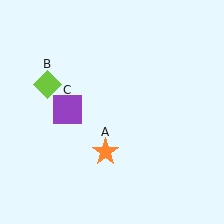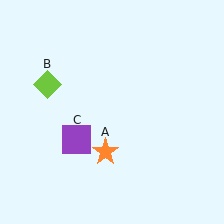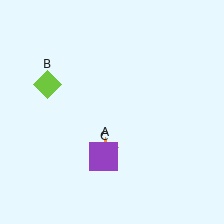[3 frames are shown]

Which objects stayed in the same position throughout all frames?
Orange star (object A) and lime diamond (object B) remained stationary.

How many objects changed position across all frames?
1 object changed position: purple square (object C).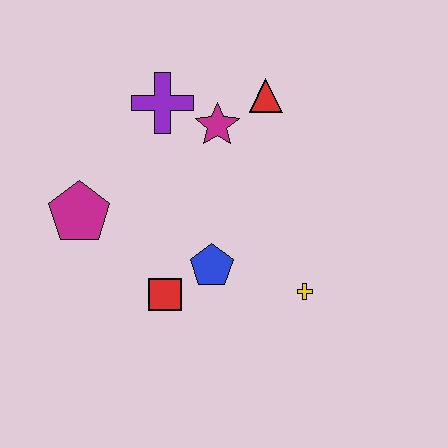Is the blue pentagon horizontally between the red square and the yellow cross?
Yes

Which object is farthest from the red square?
The red triangle is farthest from the red square.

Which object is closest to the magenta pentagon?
The red square is closest to the magenta pentagon.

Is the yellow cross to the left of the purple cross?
No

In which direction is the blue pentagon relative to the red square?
The blue pentagon is to the right of the red square.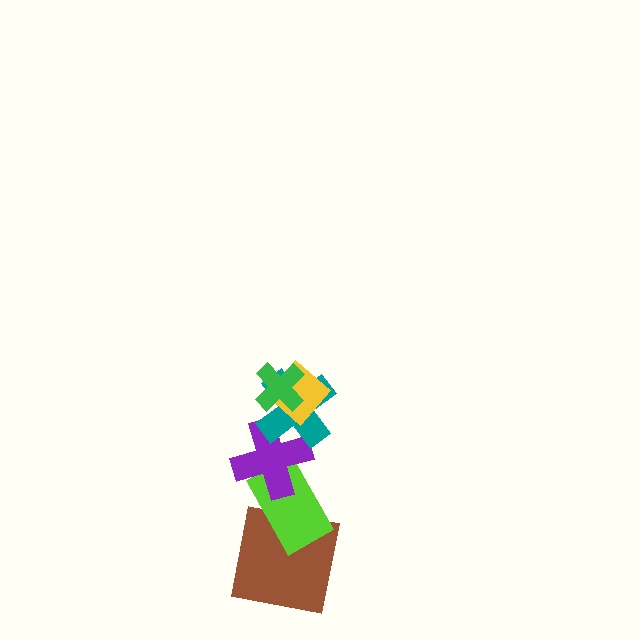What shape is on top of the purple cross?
The teal cross is on top of the purple cross.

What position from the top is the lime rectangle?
The lime rectangle is 5th from the top.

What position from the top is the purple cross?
The purple cross is 4th from the top.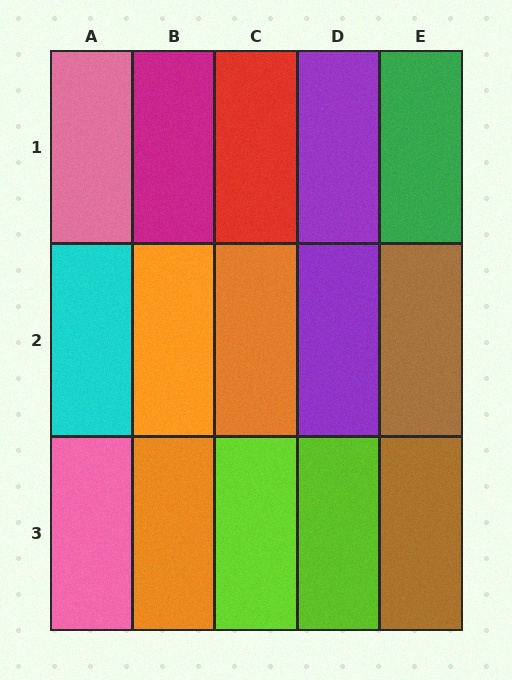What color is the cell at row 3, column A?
Pink.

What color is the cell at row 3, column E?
Brown.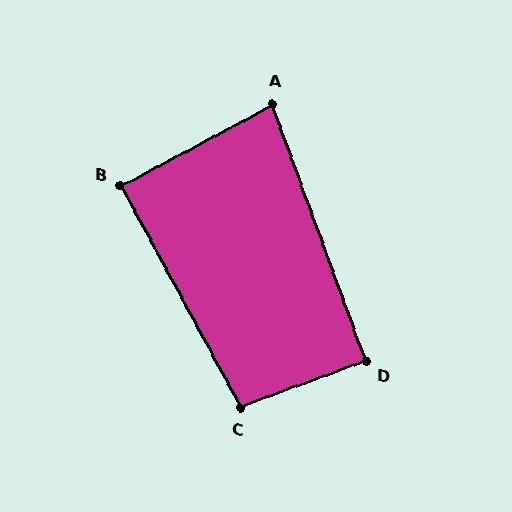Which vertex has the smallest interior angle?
A, at approximately 82 degrees.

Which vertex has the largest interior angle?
C, at approximately 98 degrees.